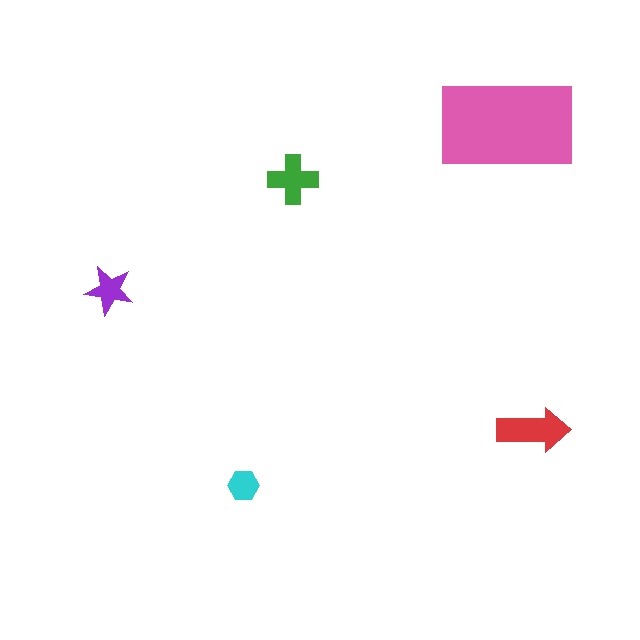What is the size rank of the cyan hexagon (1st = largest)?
5th.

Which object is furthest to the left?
The purple star is leftmost.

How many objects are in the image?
There are 5 objects in the image.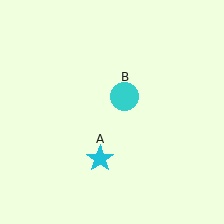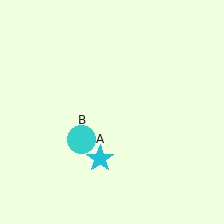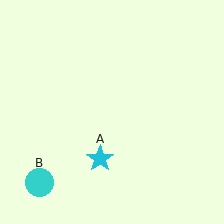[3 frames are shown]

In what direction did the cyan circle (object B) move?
The cyan circle (object B) moved down and to the left.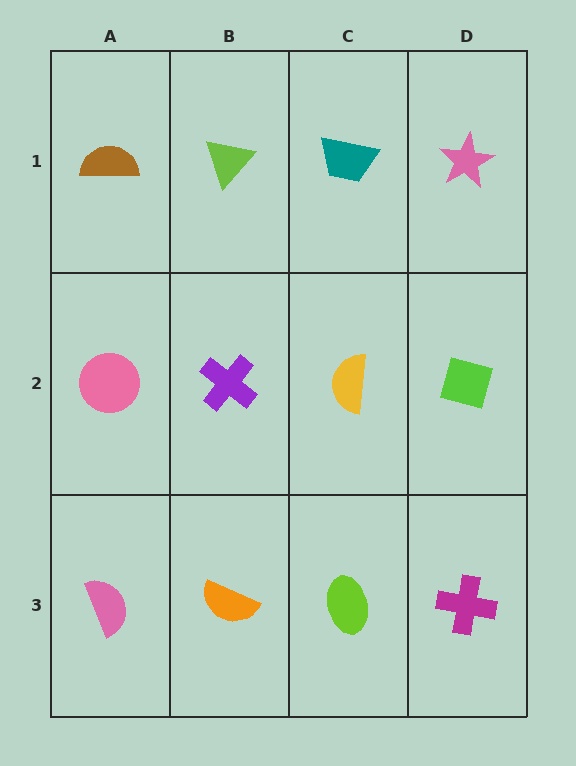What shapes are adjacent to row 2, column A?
A brown semicircle (row 1, column A), a pink semicircle (row 3, column A), a purple cross (row 2, column B).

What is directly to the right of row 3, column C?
A magenta cross.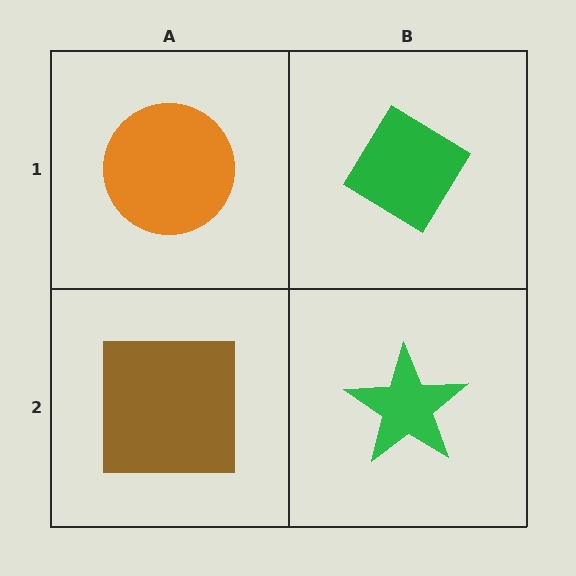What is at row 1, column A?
An orange circle.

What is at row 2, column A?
A brown square.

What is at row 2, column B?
A green star.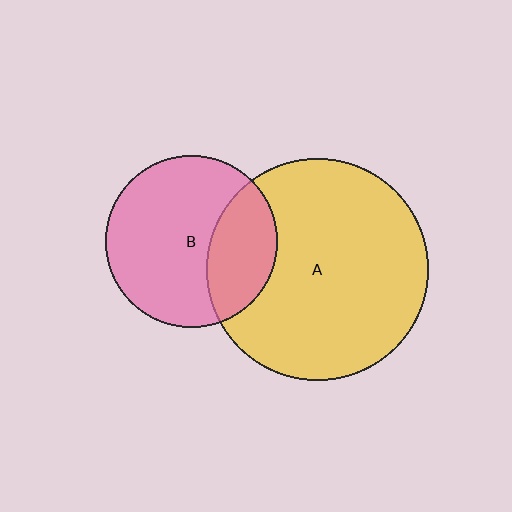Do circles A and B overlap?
Yes.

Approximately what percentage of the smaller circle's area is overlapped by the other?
Approximately 30%.